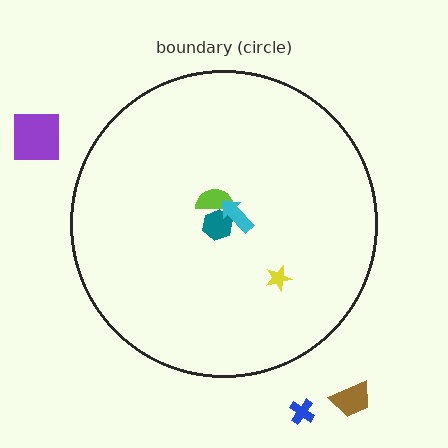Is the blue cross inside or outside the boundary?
Outside.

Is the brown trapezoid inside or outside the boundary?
Outside.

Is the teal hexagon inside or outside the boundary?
Inside.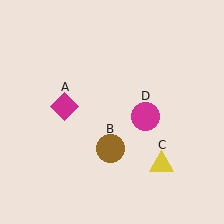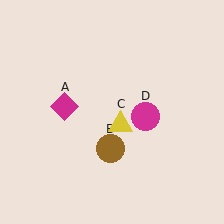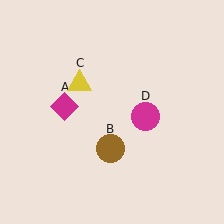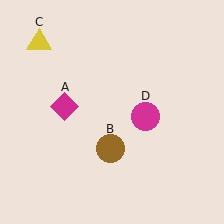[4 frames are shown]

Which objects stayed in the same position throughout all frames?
Magenta diamond (object A) and brown circle (object B) and magenta circle (object D) remained stationary.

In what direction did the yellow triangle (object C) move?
The yellow triangle (object C) moved up and to the left.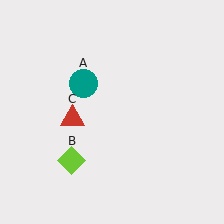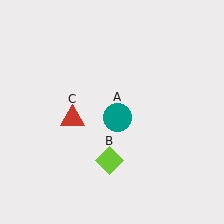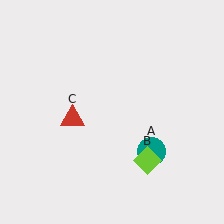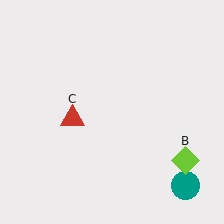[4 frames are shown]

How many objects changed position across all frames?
2 objects changed position: teal circle (object A), lime diamond (object B).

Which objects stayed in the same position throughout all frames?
Red triangle (object C) remained stationary.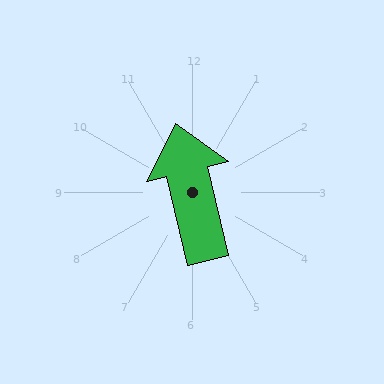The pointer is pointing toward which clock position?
Roughly 12 o'clock.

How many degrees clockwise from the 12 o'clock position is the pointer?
Approximately 347 degrees.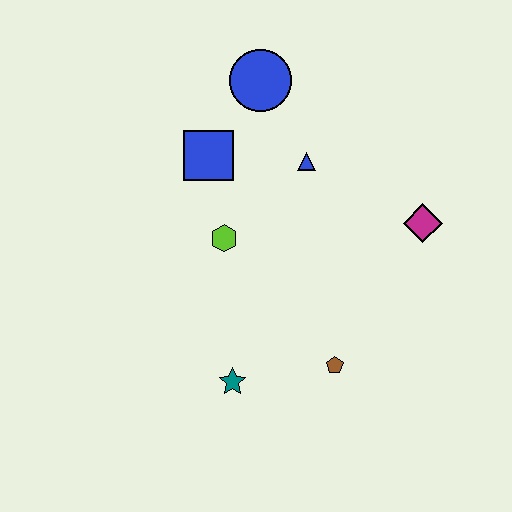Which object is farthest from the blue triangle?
The teal star is farthest from the blue triangle.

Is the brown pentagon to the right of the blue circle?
Yes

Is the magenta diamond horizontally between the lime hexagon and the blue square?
No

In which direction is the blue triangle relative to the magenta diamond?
The blue triangle is to the left of the magenta diamond.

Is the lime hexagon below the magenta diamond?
Yes